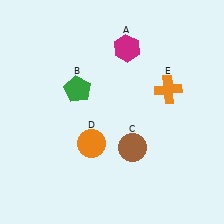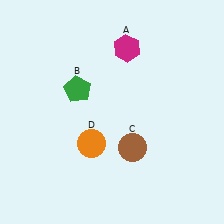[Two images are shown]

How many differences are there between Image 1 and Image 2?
There is 1 difference between the two images.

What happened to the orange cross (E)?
The orange cross (E) was removed in Image 2. It was in the top-right area of Image 1.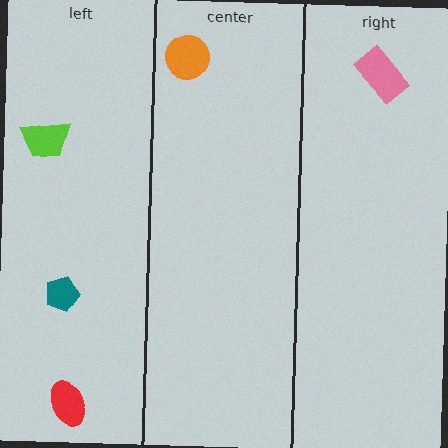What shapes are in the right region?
The pink rectangle.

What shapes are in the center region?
The orange circle.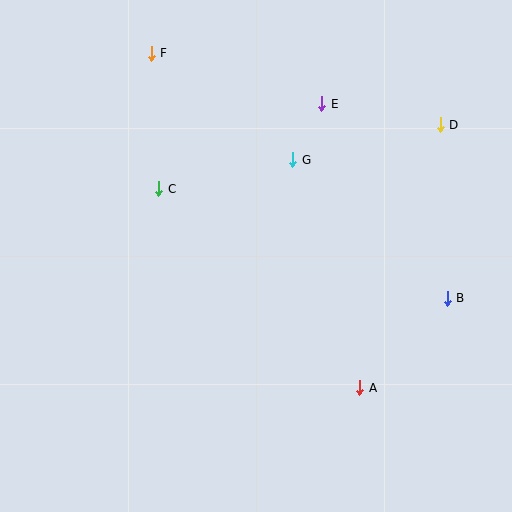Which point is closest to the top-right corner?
Point D is closest to the top-right corner.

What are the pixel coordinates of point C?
Point C is at (159, 189).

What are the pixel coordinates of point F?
Point F is at (151, 53).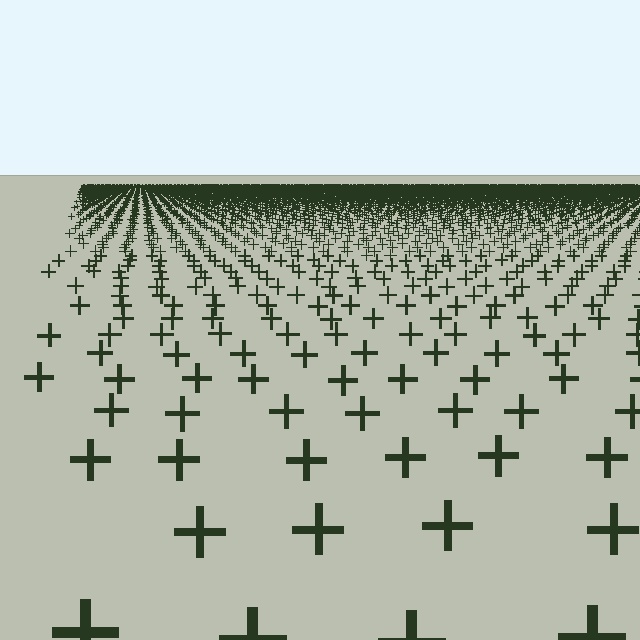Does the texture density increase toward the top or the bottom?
Density increases toward the top.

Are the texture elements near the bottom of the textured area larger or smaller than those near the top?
Larger. Near the bottom, elements are closer to the viewer and appear at a bigger on-screen size.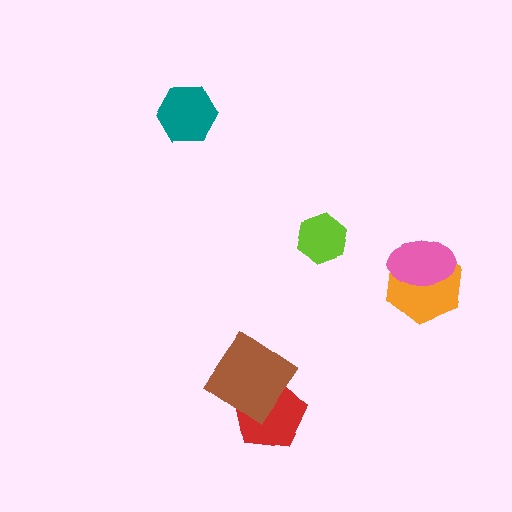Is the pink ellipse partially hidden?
No, no other shape covers it.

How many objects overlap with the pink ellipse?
1 object overlaps with the pink ellipse.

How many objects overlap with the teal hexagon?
0 objects overlap with the teal hexagon.